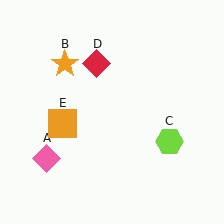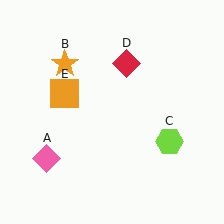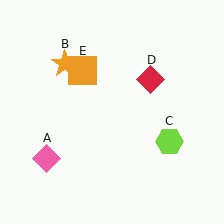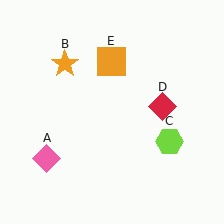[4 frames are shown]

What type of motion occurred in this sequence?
The red diamond (object D), orange square (object E) rotated clockwise around the center of the scene.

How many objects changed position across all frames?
2 objects changed position: red diamond (object D), orange square (object E).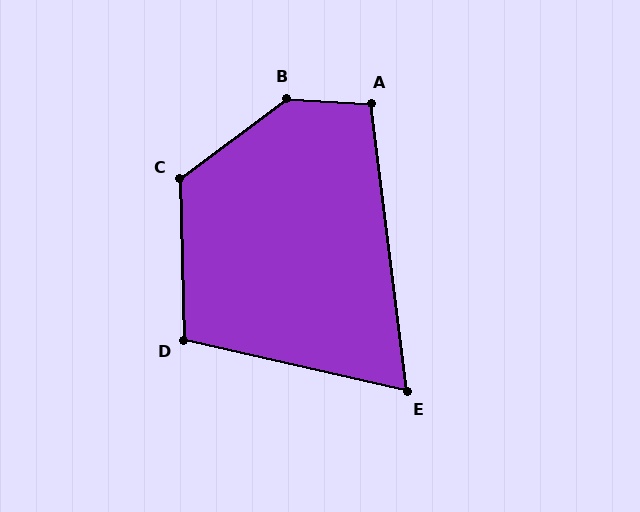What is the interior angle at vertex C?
Approximately 125 degrees (obtuse).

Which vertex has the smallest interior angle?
E, at approximately 70 degrees.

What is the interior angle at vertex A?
Approximately 100 degrees (obtuse).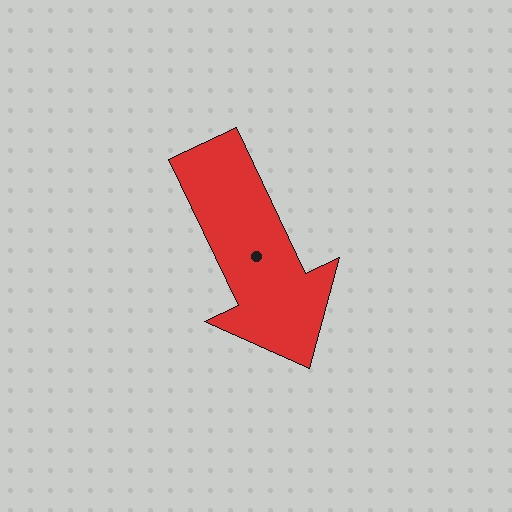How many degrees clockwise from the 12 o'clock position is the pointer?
Approximately 155 degrees.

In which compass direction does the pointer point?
Southeast.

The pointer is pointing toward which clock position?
Roughly 5 o'clock.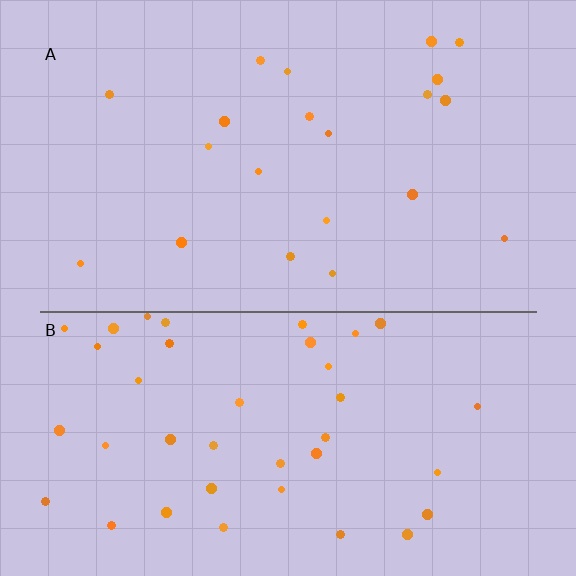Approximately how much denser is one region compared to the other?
Approximately 1.9× — region B over region A.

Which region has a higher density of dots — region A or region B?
B (the bottom).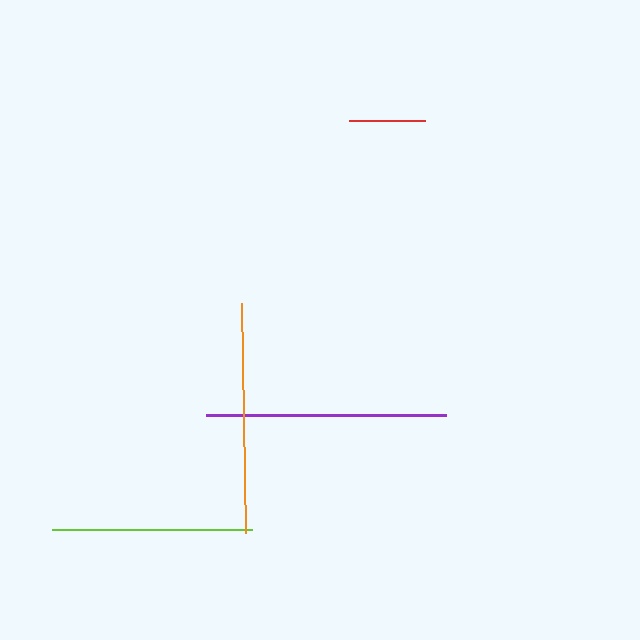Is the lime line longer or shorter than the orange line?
The orange line is longer than the lime line.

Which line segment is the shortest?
The red line is the shortest at approximately 76 pixels.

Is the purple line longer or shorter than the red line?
The purple line is longer than the red line.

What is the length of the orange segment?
The orange segment is approximately 231 pixels long.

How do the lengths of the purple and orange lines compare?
The purple and orange lines are approximately the same length.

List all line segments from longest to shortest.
From longest to shortest: purple, orange, lime, red.